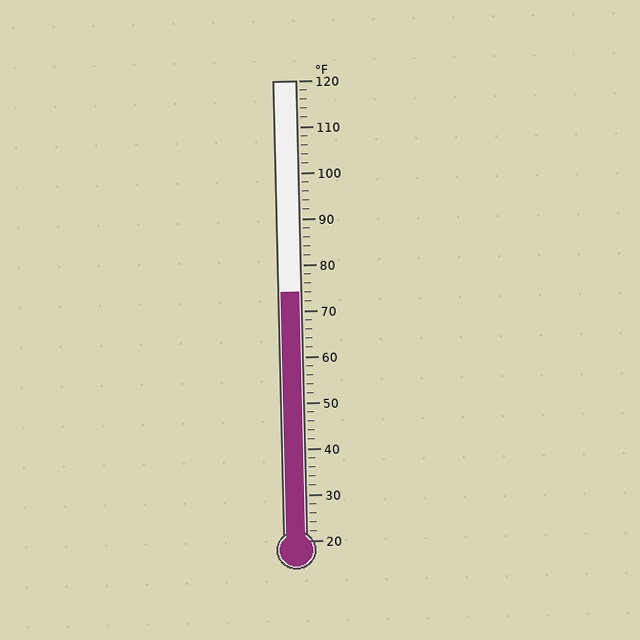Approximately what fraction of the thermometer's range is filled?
The thermometer is filled to approximately 55% of its range.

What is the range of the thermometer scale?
The thermometer scale ranges from 20°F to 120°F.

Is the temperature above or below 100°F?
The temperature is below 100°F.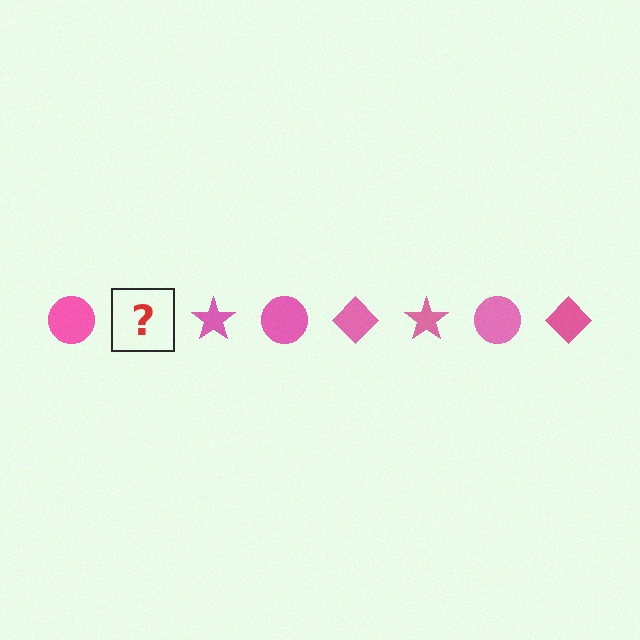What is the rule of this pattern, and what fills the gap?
The rule is that the pattern cycles through circle, diamond, star shapes in pink. The gap should be filled with a pink diamond.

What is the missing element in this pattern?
The missing element is a pink diamond.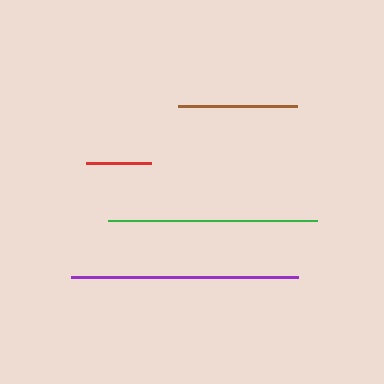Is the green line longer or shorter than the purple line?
The purple line is longer than the green line.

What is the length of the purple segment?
The purple segment is approximately 228 pixels long.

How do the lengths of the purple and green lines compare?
The purple and green lines are approximately the same length.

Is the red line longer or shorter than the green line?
The green line is longer than the red line.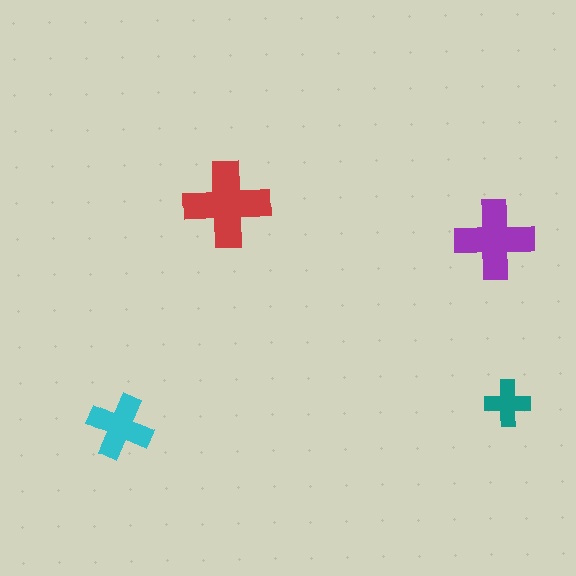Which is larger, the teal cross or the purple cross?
The purple one.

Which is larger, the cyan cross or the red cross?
The red one.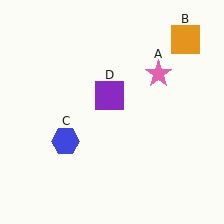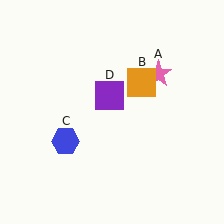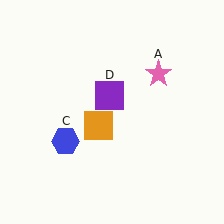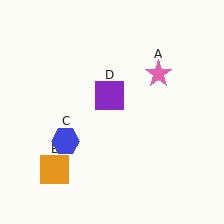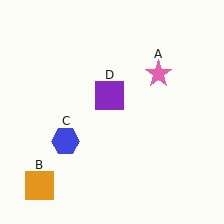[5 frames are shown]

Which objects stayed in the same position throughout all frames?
Pink star (object A) and blue hexagon (object C) and purple square (object D) remained stationary.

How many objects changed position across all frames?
1 object changed position: orange square (object B).